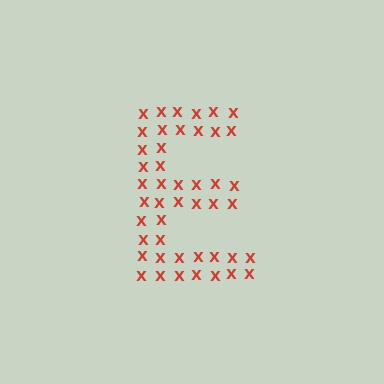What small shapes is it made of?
It is made of small letter X's.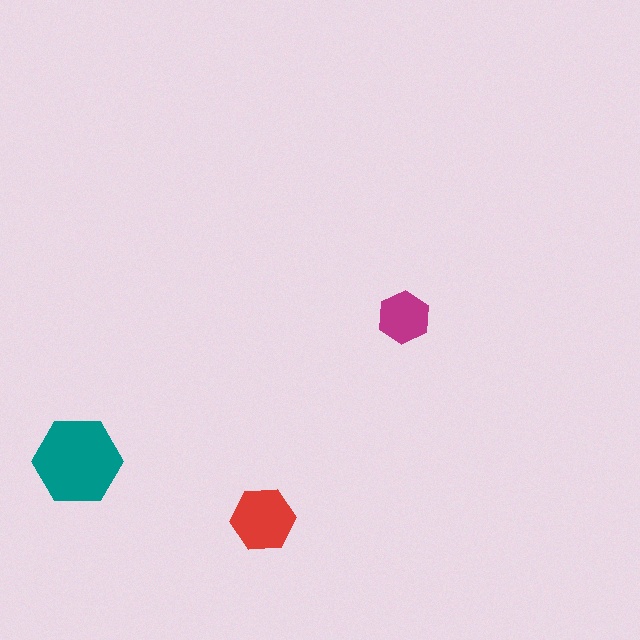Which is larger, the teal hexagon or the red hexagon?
The teal one.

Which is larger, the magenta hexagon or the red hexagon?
The red one.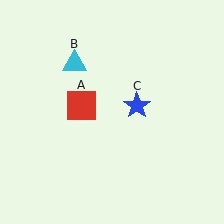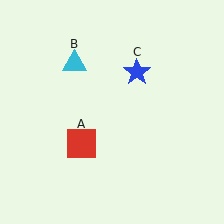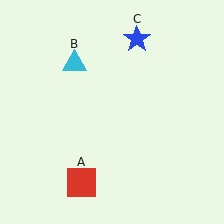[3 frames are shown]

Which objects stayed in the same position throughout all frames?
Cyan triangle (object B) remained stationary.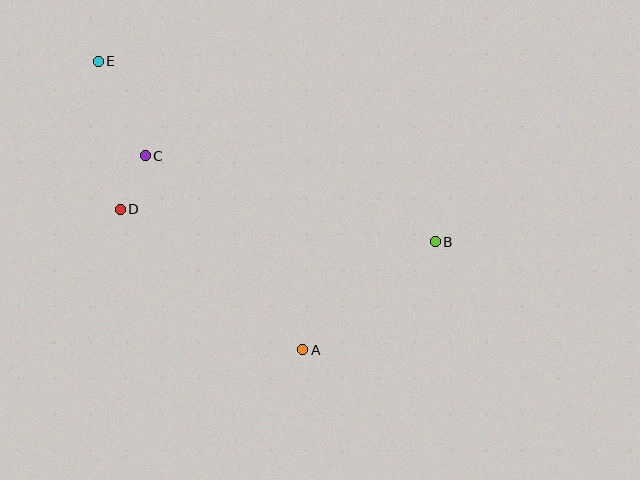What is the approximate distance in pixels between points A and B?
The distance between A and B is approximately 171 pixels.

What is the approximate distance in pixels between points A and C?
The distance between A and C is approximately 250 pixels.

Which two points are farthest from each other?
Points B and E are farthest from each other.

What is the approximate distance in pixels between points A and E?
The distance between A and E is approximately 354 pixels.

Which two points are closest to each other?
Points C and D are closest to each other.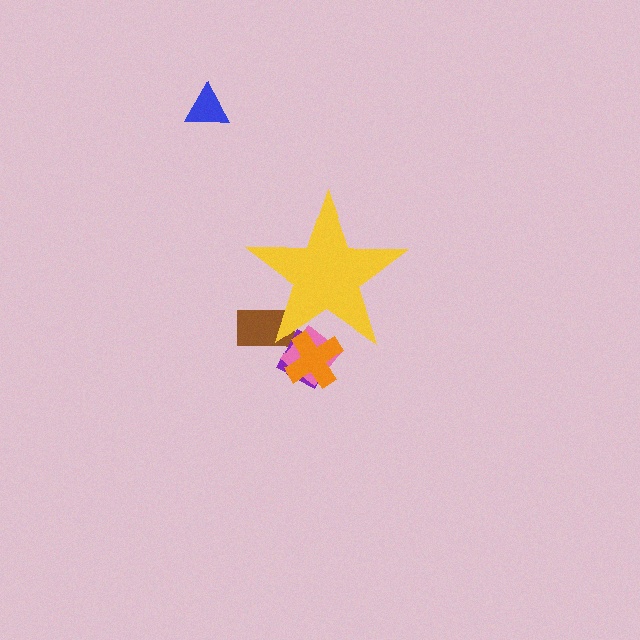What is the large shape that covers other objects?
A yellow star.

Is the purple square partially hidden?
Yes, the purple square is partially hidden behind the yellow star.